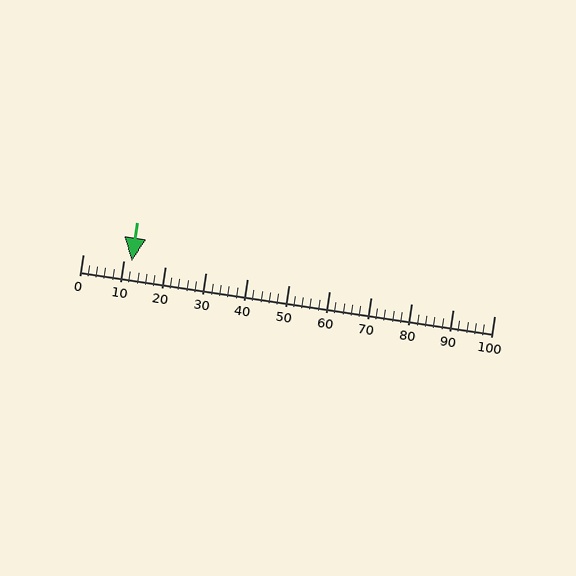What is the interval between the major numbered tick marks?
The major tick marks are spaced 10 units apart.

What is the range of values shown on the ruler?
The ruler shows values from 0 to 100.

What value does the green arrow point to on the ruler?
The green arrow points to approximately 12.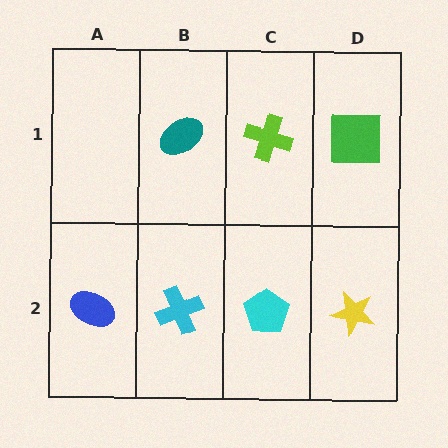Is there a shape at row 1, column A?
No, that cell is empty.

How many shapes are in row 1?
3 shapes.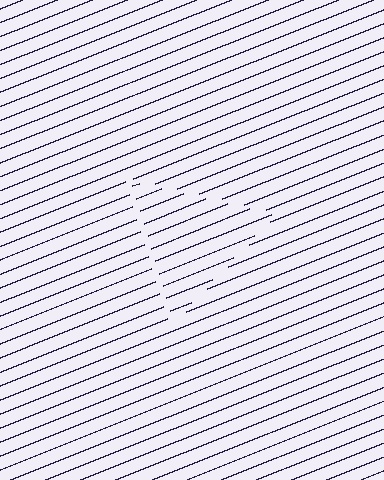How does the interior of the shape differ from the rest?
The interior of the shape contains the same grating, shifted by half a period — the contour is defined by the phase discontinuity where line-ends from the inner and outer gratings abut.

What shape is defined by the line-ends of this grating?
An illusory triangle. The interior of the shape contains the same grating, shifted by half a period — the contour is defined by the phase discontinuity where line-ends from the inner and outer gratings abut.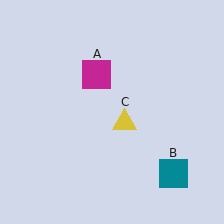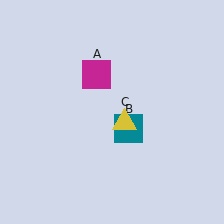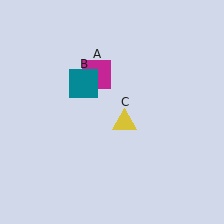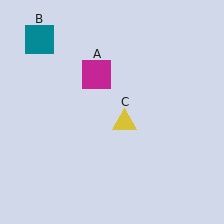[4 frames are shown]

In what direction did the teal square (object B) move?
The teal square (object B) moved up and to the left.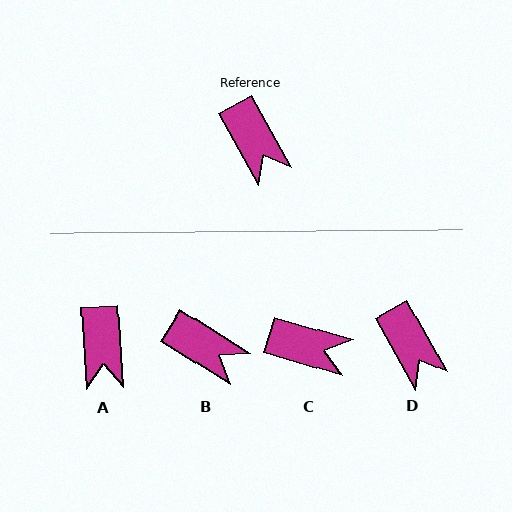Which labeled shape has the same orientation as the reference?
D.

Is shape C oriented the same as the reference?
No, it is off by about 44 degrees.